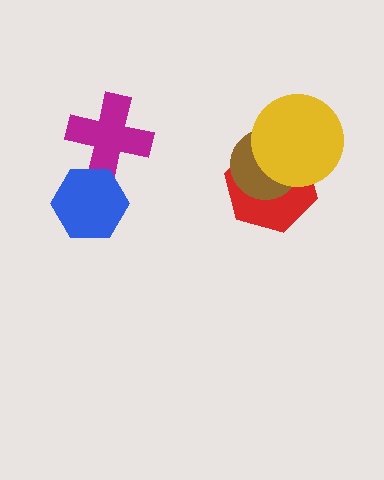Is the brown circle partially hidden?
Yes, it is partially covered by another shape.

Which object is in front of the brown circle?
The yellow circle is in front of the brown circle.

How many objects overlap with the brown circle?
2 objects overlap with the brown circle.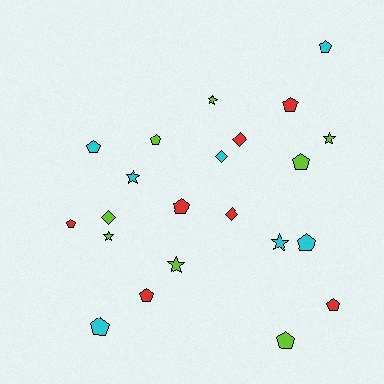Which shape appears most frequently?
Pentagon, with 12 objects.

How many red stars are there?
There are no red stars.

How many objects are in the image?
There are 22 objects.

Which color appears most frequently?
Lime, with 8 objects.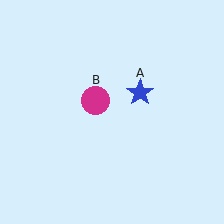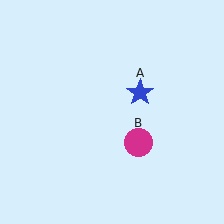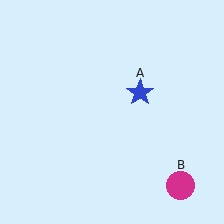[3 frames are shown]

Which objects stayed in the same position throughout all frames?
Blue star (object A) remained stationary.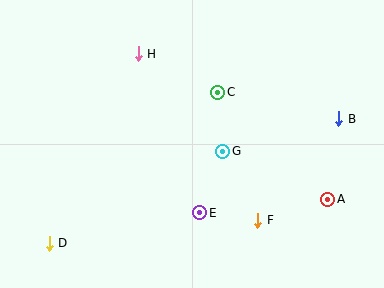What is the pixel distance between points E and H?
The distance between E and H is 170 pixels.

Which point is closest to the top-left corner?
Point H is closest to the top-left corner.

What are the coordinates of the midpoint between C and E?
The midpoint between C and E is at (209, 152).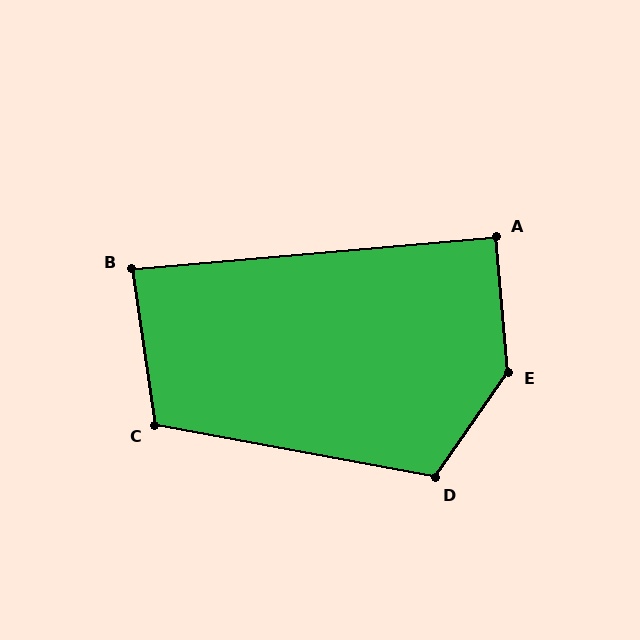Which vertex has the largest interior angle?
E, at approximately 140 degrees.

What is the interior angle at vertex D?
Approximately 114 degrees (obtuse).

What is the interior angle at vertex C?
Approximately 109 degrees (obtuse).